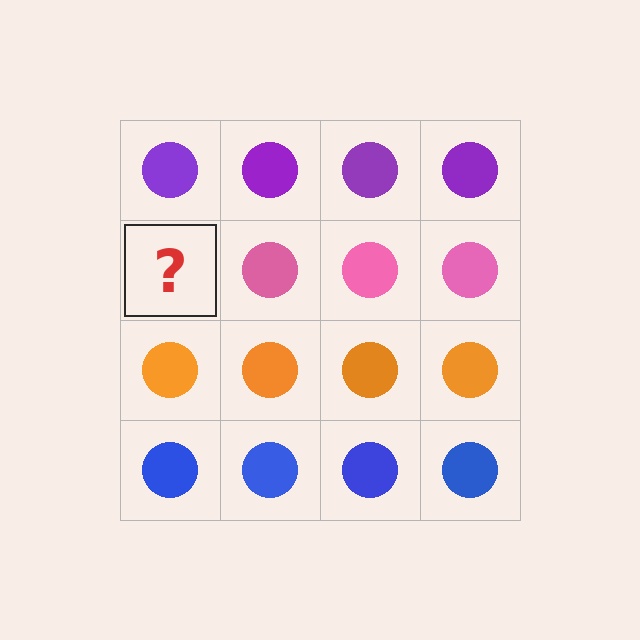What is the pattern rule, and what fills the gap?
The rule is that each row has a consistent color. The gap should be filled with a pink circle.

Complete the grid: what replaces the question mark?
The question mark should be replaced with a pink circle.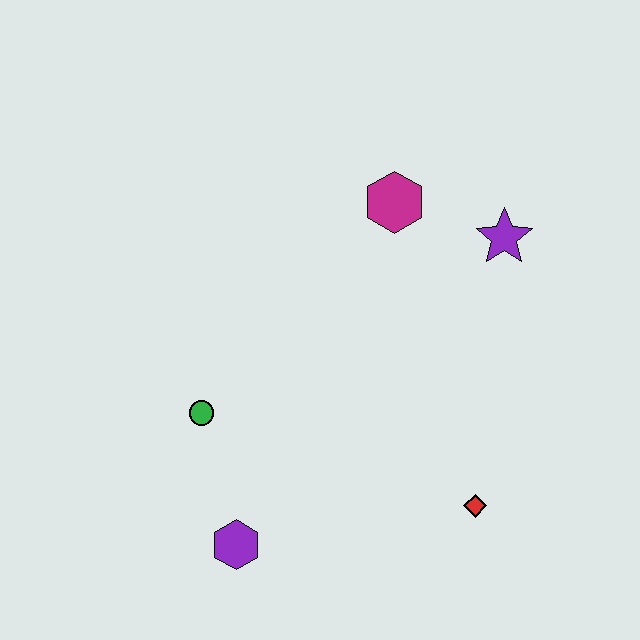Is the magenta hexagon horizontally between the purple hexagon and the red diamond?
Yes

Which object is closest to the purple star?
The magenta hexagon is closest to the purple star.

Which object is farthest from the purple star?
The purple hexagon is farthest from the purple star.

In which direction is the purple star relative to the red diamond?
The purple star is above the red diamond.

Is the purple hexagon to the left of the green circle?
No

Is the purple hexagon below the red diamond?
Yes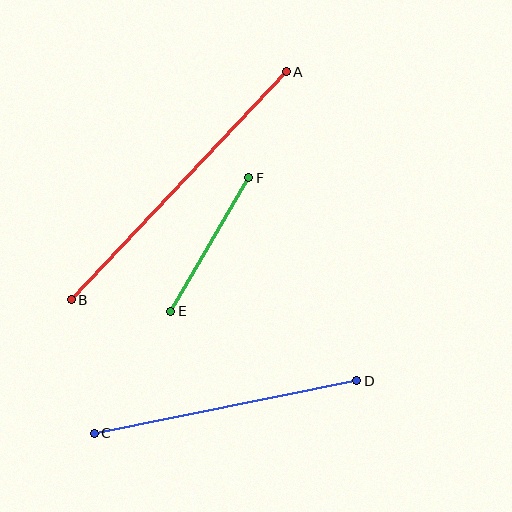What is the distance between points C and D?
The distance is approximately 268 pixels.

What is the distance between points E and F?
The distance is approximately 155 pixels.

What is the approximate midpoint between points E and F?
The midpoint is at approximately (210, 245) pixels.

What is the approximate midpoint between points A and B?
The midpoint is at approximately (179, 186) pixels.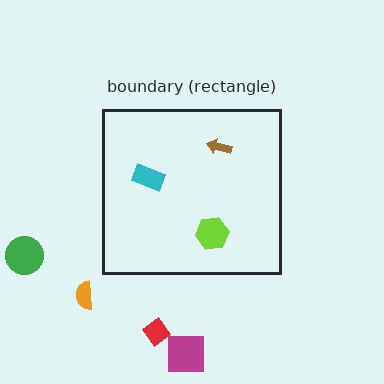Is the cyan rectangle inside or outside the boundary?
Inside.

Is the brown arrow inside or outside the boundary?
Inside.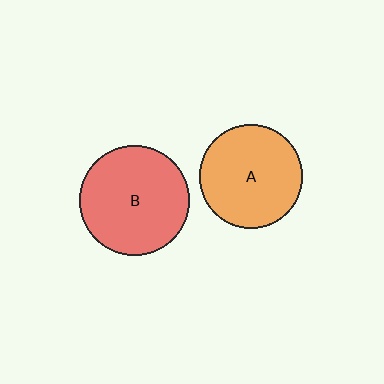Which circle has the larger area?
Circle B (red).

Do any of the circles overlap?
No, none of the circles overlap.